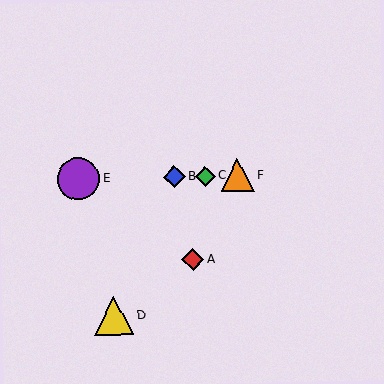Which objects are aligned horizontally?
Objects B, C, E, F are aligned horizontally.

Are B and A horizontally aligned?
No, B is at y≈177 and A is at y≈259.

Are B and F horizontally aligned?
Yes, both are at y≈177.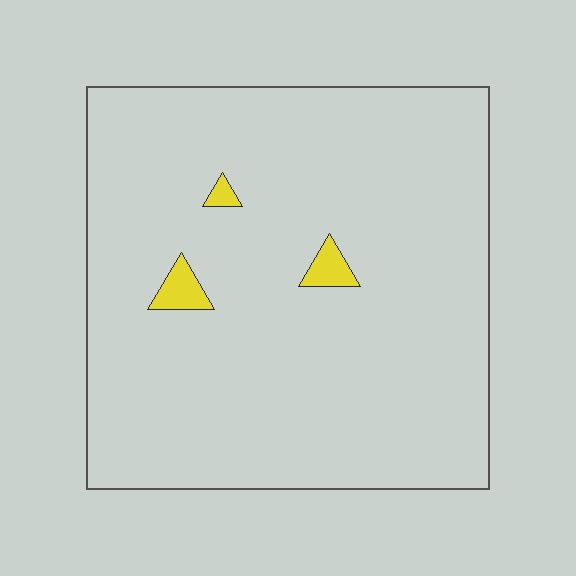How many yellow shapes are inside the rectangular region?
3.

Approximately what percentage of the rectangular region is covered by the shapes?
Approximately 5%.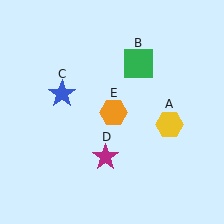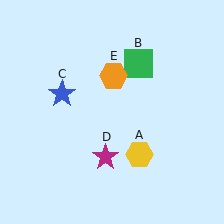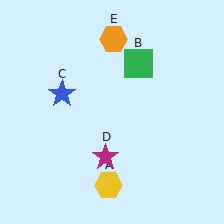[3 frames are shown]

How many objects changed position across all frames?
2 objects changed position: yellow hexagon (object A), orange hexagon (object E).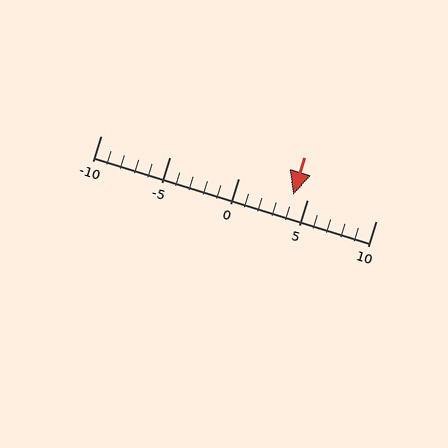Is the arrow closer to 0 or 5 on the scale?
The arrow is closer to 5.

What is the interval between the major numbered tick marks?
The major tick marks are spaced 5 units apart.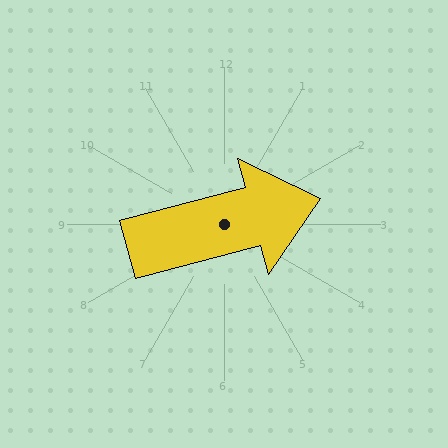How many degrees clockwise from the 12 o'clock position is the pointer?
Approximately 75 degrees.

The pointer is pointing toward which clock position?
Roughly 3 o'clock.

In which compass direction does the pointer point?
East.